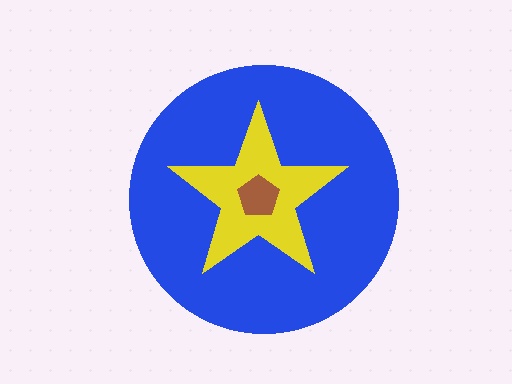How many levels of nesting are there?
3.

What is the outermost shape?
The blue circle.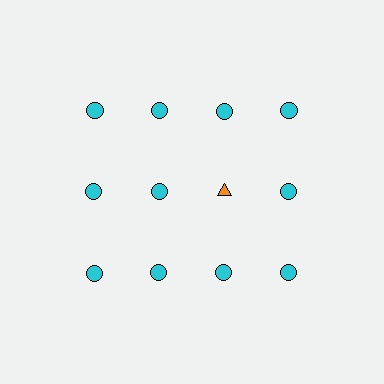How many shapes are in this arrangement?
There are 12 shapes arranged in a grid pattern.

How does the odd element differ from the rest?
It differs in both color (orange instead of cyan) and shape (triangle instead of circle).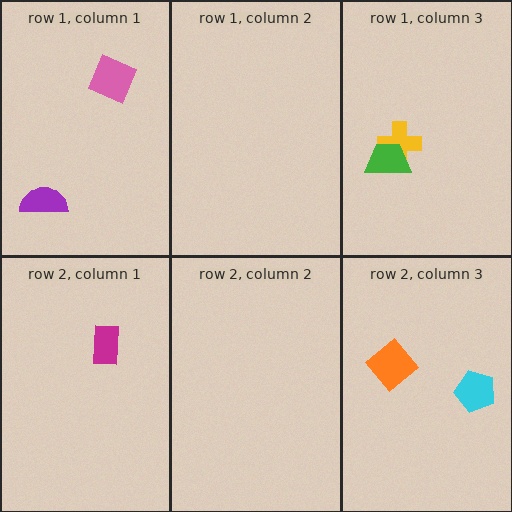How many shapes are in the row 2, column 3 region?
2.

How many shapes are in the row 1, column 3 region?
2.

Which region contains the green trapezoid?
The row 1, column 3 region.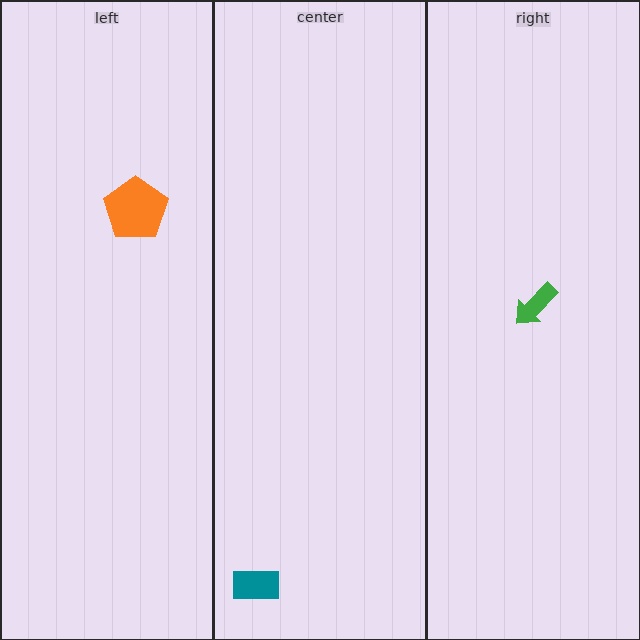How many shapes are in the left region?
1.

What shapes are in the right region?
The green arrow.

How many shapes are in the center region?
1.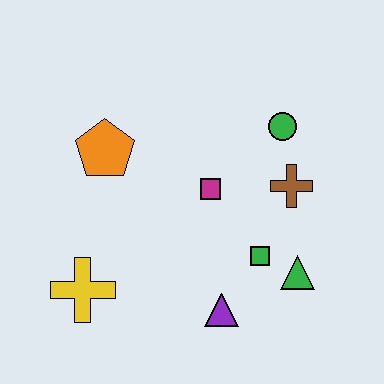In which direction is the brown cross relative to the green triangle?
The brown cross is above the green triangle.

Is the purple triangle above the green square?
No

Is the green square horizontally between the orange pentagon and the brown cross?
Yes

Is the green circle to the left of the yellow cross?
No